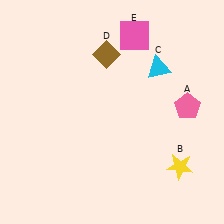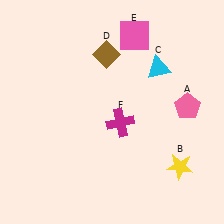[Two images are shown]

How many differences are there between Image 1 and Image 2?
There is 1 difference between the two images.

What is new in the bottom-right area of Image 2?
A magenta cross (F) was added in the bottom-right area of Image 2.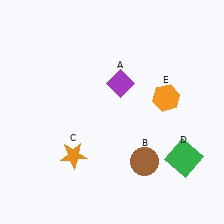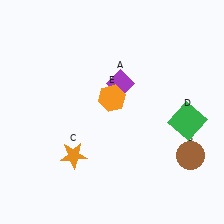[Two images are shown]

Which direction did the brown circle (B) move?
The brown circle (B) moved right.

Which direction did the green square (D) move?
The green square (D) moved up.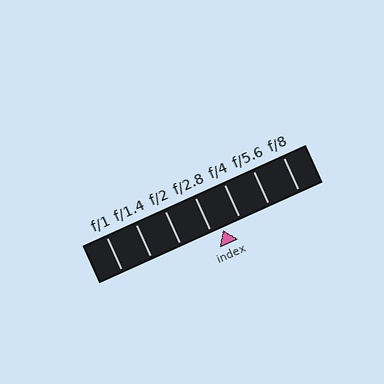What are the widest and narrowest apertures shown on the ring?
The widest aperture shown is f/1 and the narrowest is f/8.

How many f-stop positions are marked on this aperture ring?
There are 7 f-stop positions marked.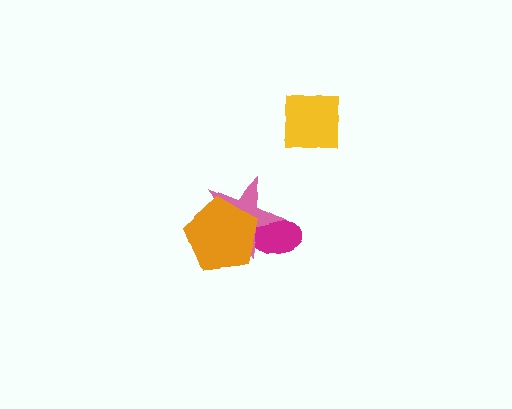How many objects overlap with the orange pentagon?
2 objects overlap with the orange pentagon.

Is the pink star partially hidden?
Yes, it is partially covered by another shape.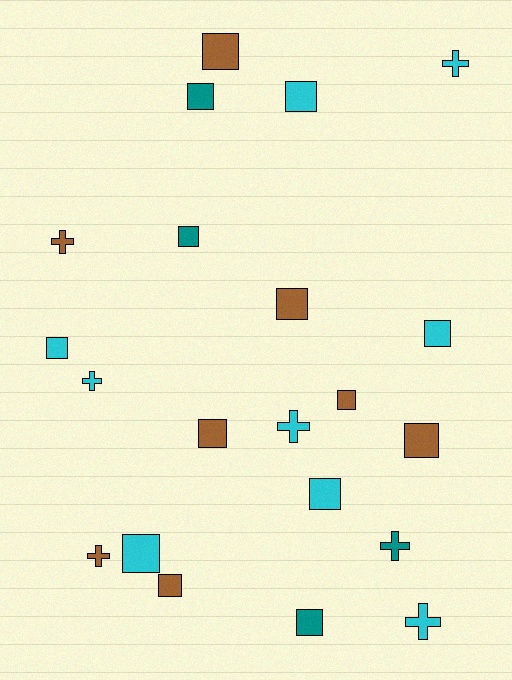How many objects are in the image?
There are 21 objects.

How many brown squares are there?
There are 6 brown squares.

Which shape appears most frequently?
Square, with 14 objects.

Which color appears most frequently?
Cyan, with 9 objects.